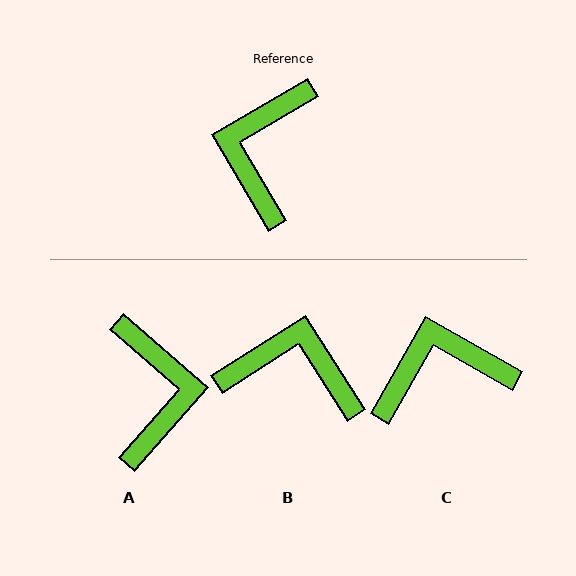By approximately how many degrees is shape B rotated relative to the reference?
Approximately 88 degrees clockwise.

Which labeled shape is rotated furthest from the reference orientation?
A, about 162 degrees away.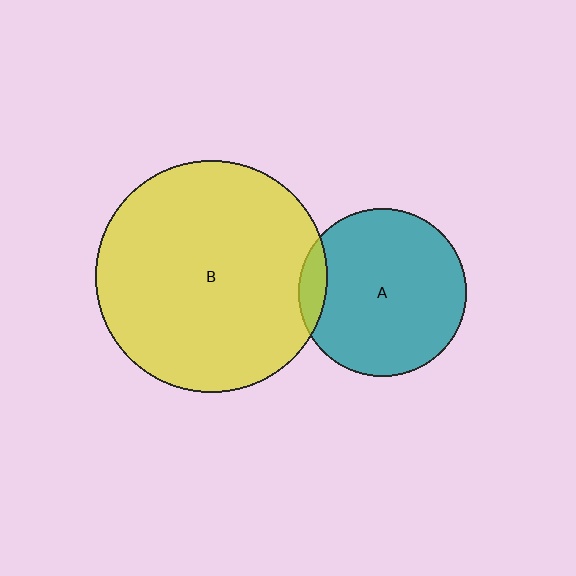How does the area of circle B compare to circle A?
Approximately 1.9 times.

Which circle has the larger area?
Circle B (yellow).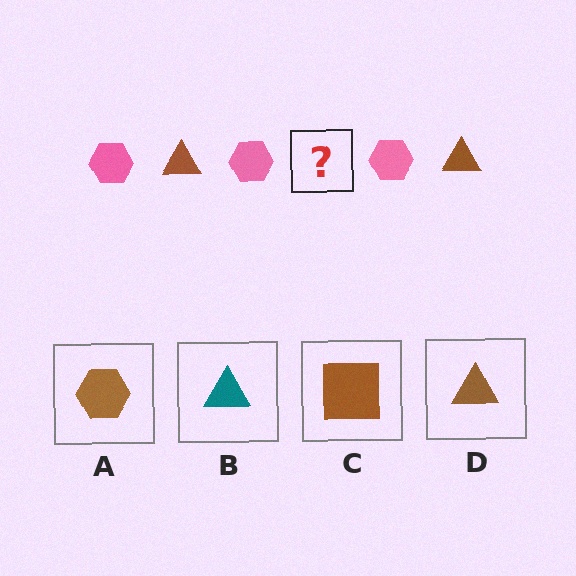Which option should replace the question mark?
Option D.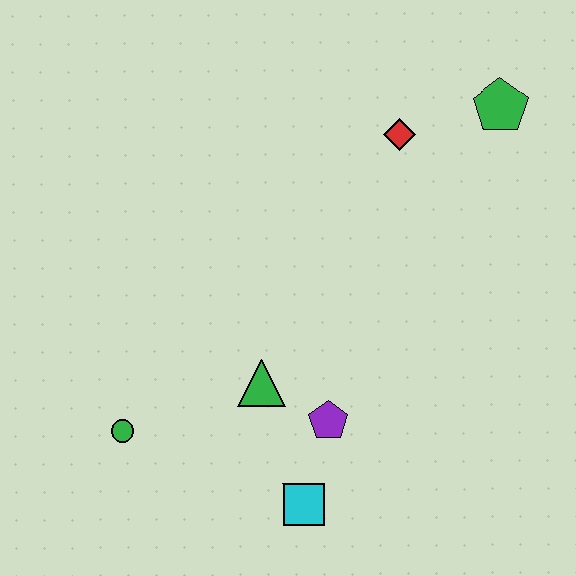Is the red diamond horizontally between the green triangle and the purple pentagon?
No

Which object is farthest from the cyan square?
The green pentagon is farthest from the cyan square.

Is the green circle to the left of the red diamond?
Yes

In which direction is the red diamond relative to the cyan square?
The red diamond is above the cyan square.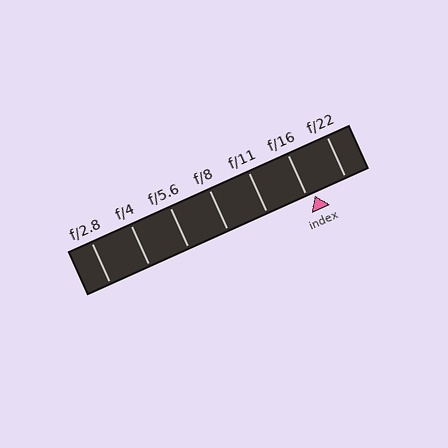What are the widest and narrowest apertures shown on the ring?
The widest aperture shown is f/2.8 and the narrowest is f/22.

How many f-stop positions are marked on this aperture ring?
There are 7 f-stop positions marked.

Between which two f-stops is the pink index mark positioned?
The index mark is between f/16 and f/22.